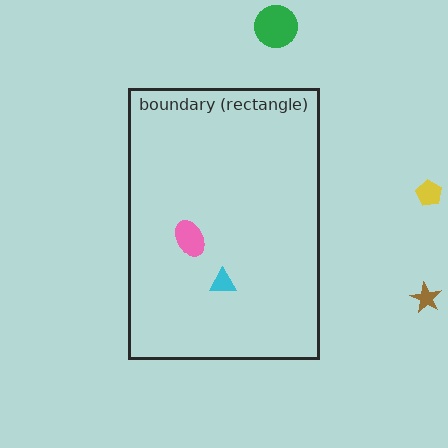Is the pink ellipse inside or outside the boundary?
Inside.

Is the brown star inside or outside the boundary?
Outside.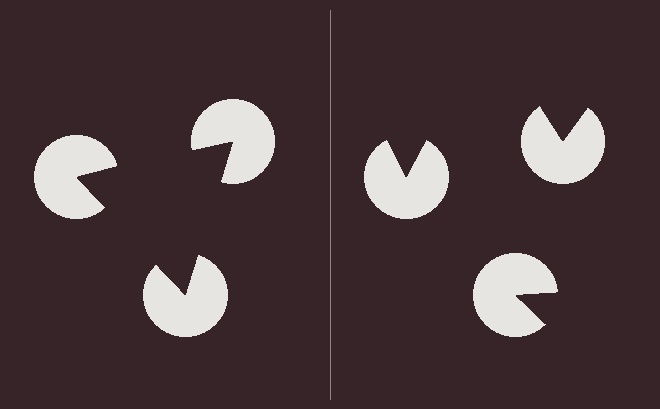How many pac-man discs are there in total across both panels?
6 — 3 on each side.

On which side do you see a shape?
An illusory triangle appears on the left side. On the right side the wedge cuts are rotated, so no coherent shape forms.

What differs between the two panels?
The pac-man discs are positioned identically on both sides; only the wedge orientations differ. On the left they align to a triangle; on the right they are misaligned.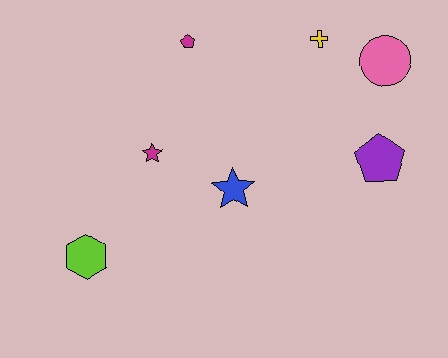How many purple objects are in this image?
There is 1 purple object.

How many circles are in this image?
There is 1 circle.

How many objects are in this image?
There are 7 objects.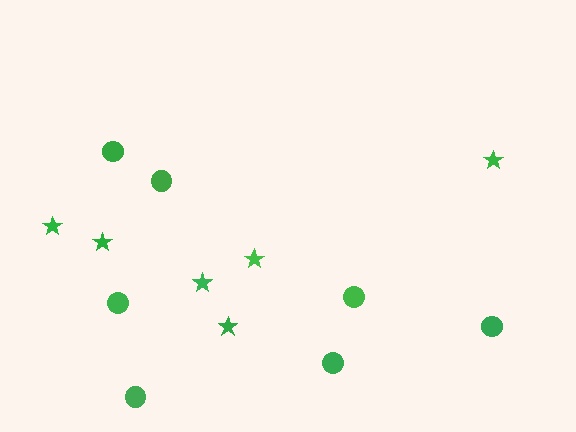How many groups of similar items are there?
There are 2 groups: one group of circles (7) and one group of stars (6).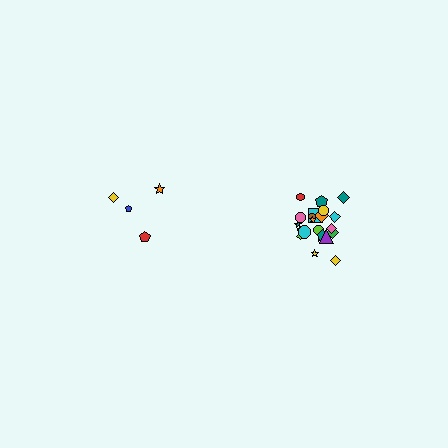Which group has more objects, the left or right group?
The right group.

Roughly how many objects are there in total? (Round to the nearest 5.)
Roughly 25 objects in total.